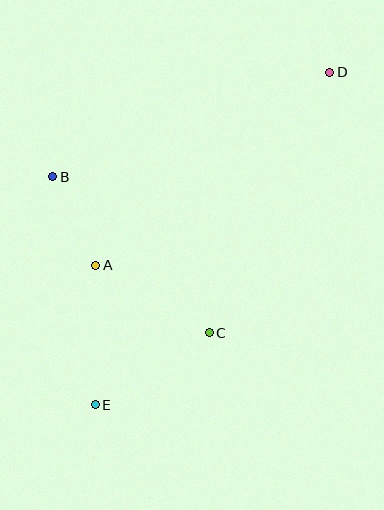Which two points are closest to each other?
Points A and B are closest to each other.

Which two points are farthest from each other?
Points D and E are farthest from each other.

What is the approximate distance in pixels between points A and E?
The distance between A and E is approximately 140 pixels.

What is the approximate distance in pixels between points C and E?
The distance between C and E is approximately 135 pixels.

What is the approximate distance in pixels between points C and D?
The distance between C and D is approximately 287 pixels.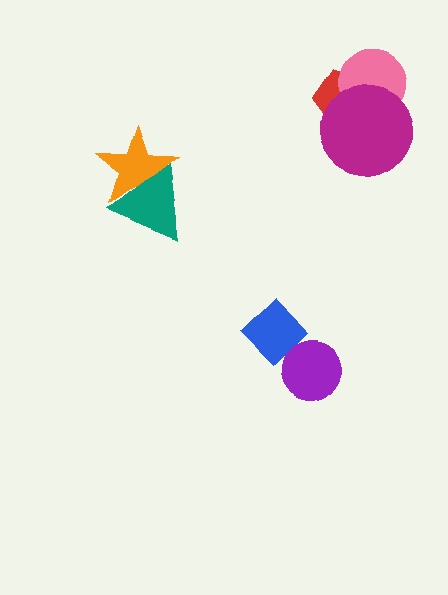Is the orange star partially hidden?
Yes, it is partially covered by another shape.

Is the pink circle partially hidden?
Yes, it is partially covered by another shape.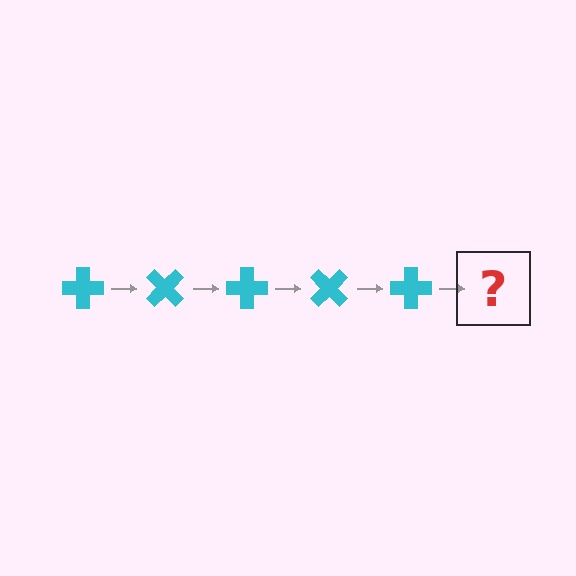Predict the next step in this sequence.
The next step is a cyan cross rotated 225 degrees.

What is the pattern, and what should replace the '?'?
The pattern is that the cross rotates 45 degrees each step. The '?' should be a cyan cross rotated 225 degrees.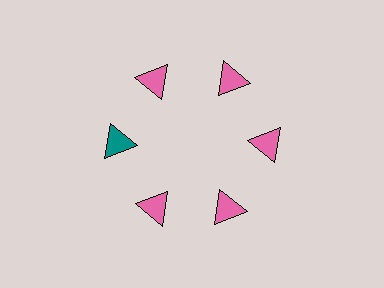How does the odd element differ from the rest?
It has a different color: teal instead of pink.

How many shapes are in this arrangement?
There are 6 shapes arranged in a ring pattern.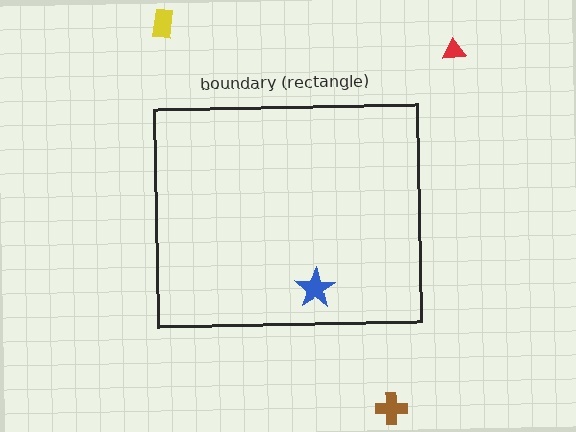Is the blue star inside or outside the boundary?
Inside.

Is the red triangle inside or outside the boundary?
Outside.